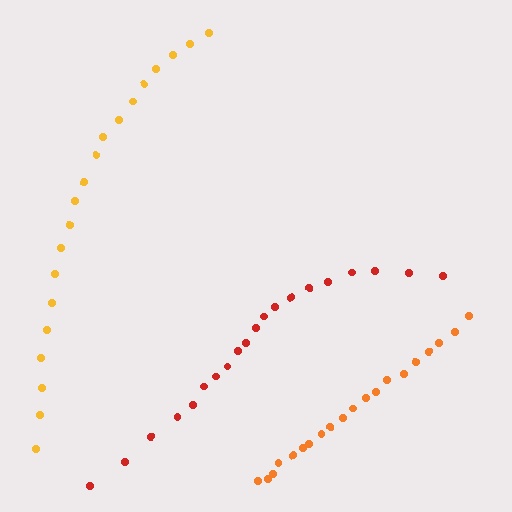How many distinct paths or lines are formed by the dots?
There are 3 distinct paths.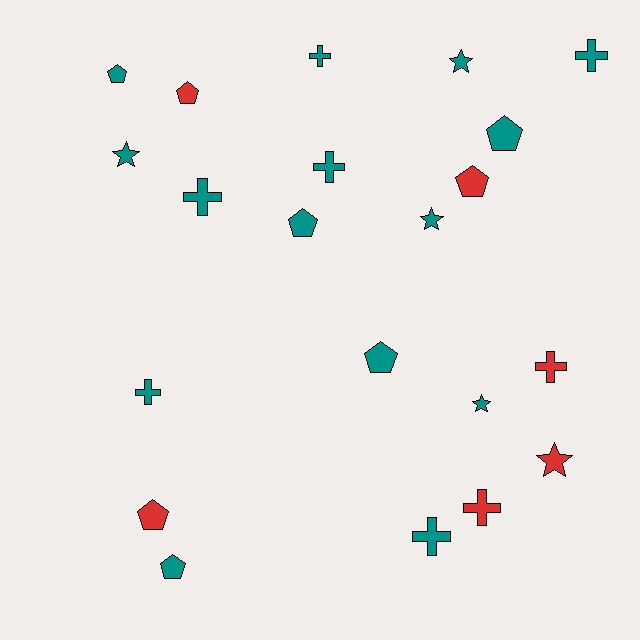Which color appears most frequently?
Teal, with 15 objects.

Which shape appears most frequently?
Pentagon, with 8 objects.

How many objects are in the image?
There are 21 objects.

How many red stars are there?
There is 1 red star.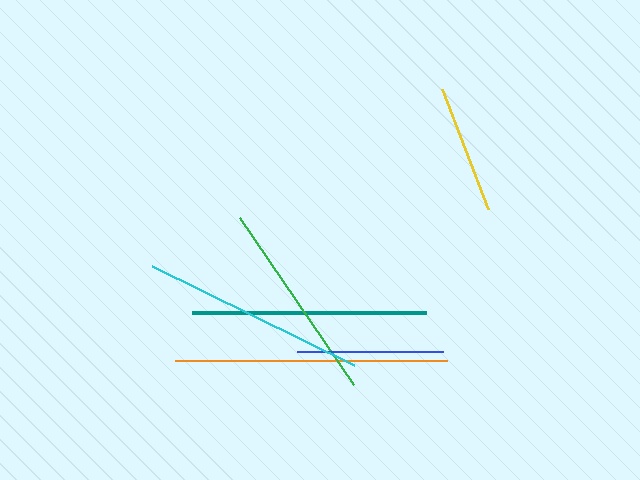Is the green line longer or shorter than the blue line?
The green line is longer than the blue line.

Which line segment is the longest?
The orange line is the longest at approximately 272 pixels.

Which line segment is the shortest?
The yellow line is the shortest at approximately 129 pixels.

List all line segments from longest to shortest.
From longest to shortest: orange, teal, cyan, green, blue, yellow.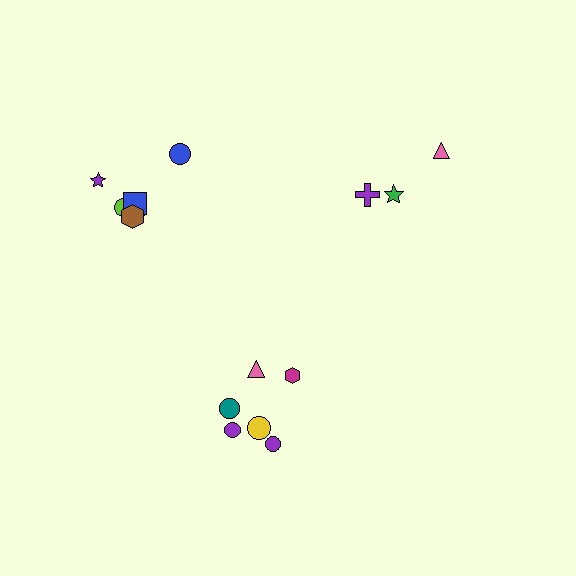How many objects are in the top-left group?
There are 6 objects.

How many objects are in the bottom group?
There are 6 objects.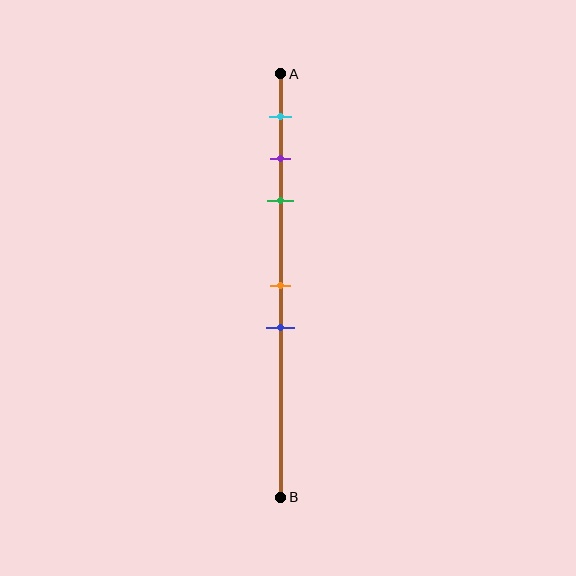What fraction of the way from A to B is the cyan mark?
The cyan mark is approximately 10% (0.1) of the way from A to B.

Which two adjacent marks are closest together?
The purple and green marks are the closest adjacent pair.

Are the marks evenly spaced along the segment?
No, the marks are not evenly spaced.